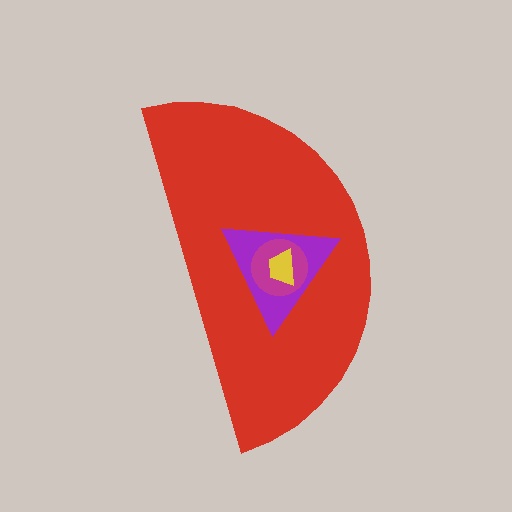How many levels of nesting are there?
4.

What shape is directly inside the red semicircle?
The purple triangle.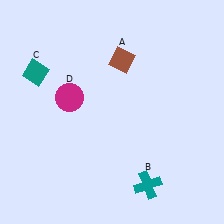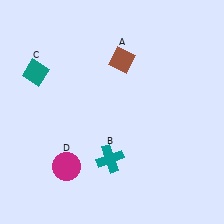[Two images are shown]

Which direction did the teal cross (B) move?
The teal cross (B) moved left.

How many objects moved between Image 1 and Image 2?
2 objects moved between the two images.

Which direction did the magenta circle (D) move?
The magenta circle (D) moved down.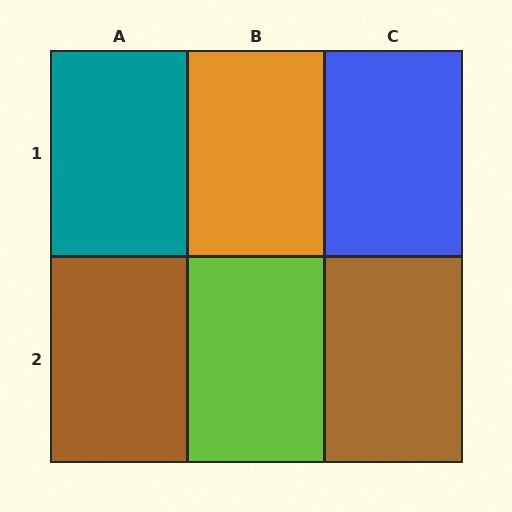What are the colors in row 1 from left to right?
Teal, orange, blue.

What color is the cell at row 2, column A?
Brown.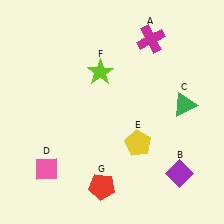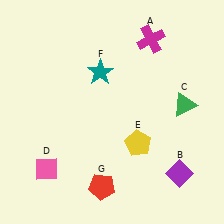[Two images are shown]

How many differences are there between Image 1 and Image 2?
There is 1 difference between the two images.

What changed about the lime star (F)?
In Image 1, F is lime. In Image 2, it changed to teal.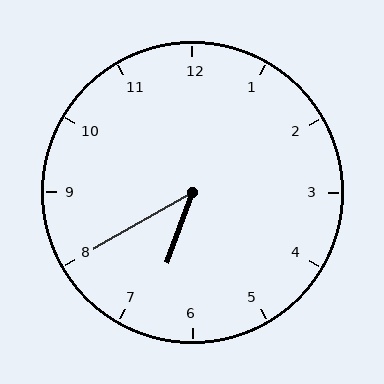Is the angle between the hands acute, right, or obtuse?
It is acute.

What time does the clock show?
6:40.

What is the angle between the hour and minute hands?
Approximately 40 degrees.